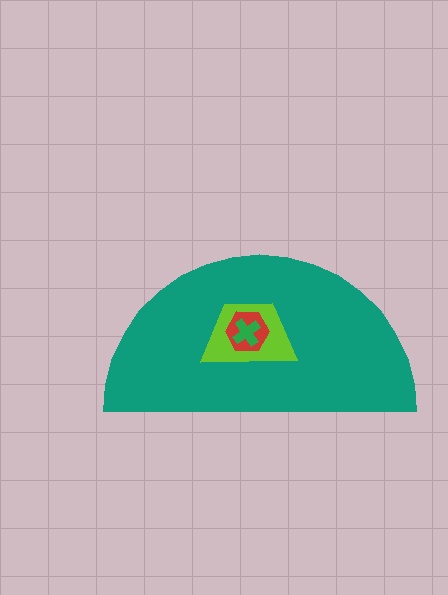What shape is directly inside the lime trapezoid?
The red hexagon.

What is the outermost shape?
The teal semicircle.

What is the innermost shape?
The green cross.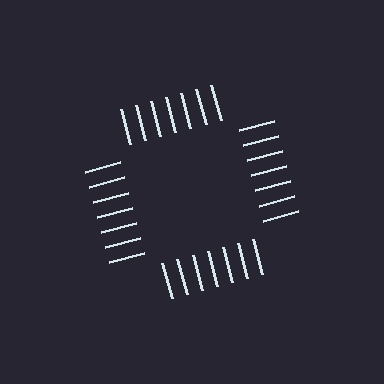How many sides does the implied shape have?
4 sides — the line-ends trace a square.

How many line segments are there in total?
28 — 7 along each of the 4 edges.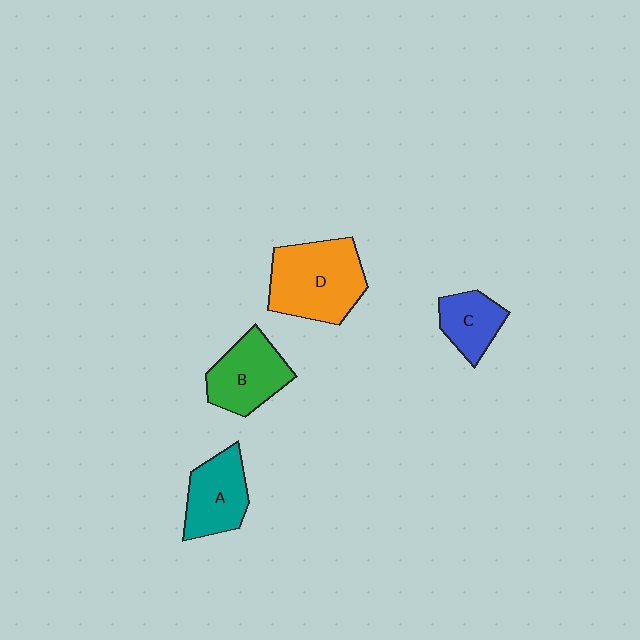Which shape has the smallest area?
Shape C (blue).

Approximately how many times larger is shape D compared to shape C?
Approximately 2.0 times.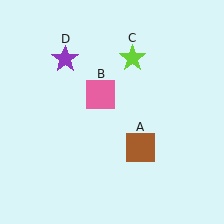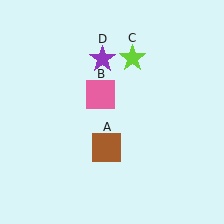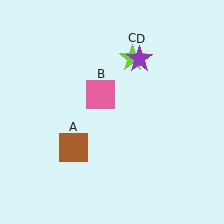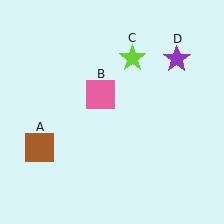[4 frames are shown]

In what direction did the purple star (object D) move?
The purple star (object D) moved right.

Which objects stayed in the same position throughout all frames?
Pink square (object B) and lime star (object C) remained stationary.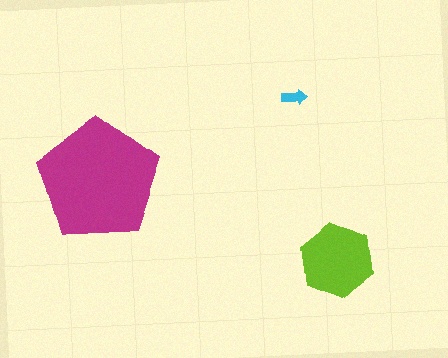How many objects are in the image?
There are 3 objects in the image.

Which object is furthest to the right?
The lime hexagon is rightmost.